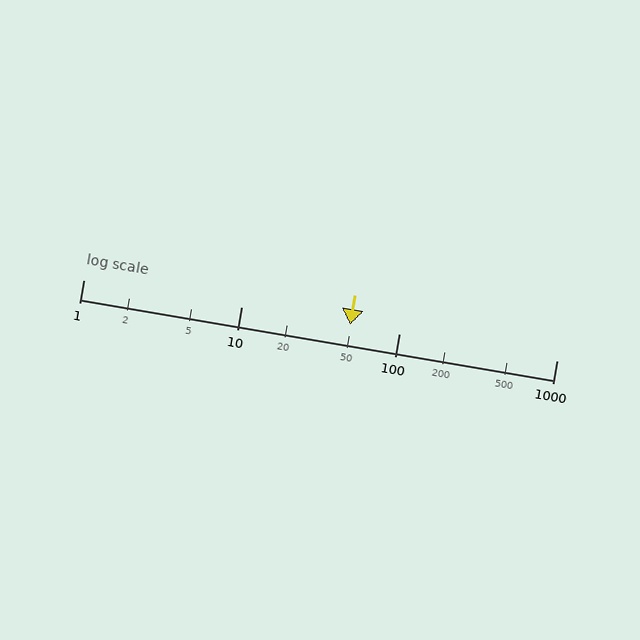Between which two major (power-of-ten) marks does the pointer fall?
The pointer is between 10 and 100.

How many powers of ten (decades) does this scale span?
The scale spans 3 decades, from 1 to 1000.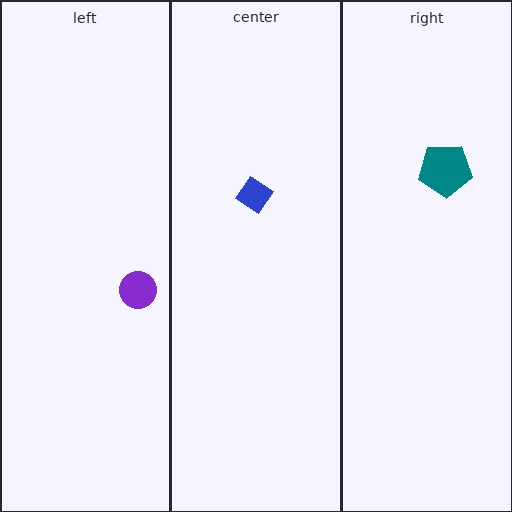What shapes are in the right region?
The teal pentagon.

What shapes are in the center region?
The blue diamond.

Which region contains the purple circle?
The left region.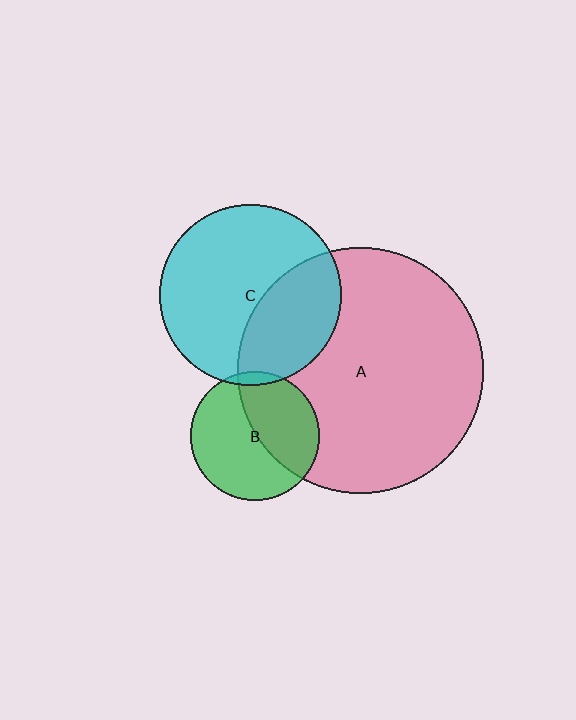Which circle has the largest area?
Circle A (pink).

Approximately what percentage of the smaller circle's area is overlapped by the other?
Approximately 5%.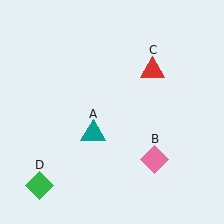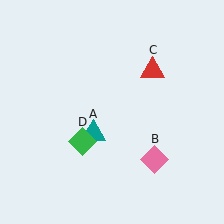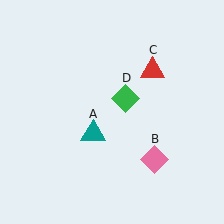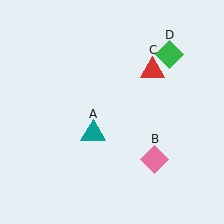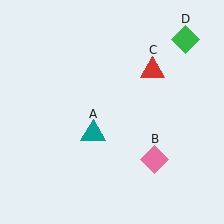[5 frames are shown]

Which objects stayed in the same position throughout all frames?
Teal triangle (object A) and pink diamond (object B) and red triangle (object C) remained stationary.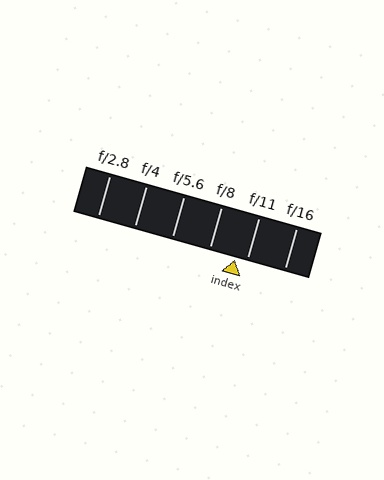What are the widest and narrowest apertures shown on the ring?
The widest aperture shown is f/2.8 and the narrowest is f/16.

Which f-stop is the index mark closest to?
The index mark is closest to f/11.